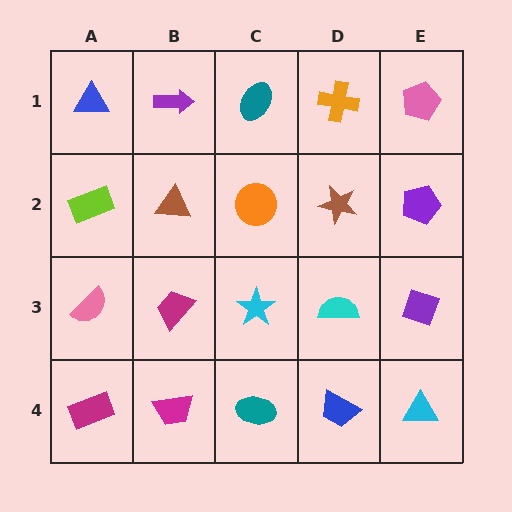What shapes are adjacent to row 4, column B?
A magenta trapezoid (row 3, column B), a magenta rectangle (row 4, column A), a teal ellipse (row 4, column C).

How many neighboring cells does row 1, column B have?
3.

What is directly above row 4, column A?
A pink semicircle.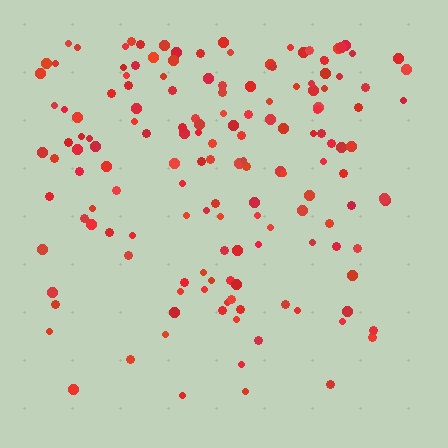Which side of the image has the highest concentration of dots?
The top.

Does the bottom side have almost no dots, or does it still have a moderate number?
Still a moderate number, just noticeably fewer than the top.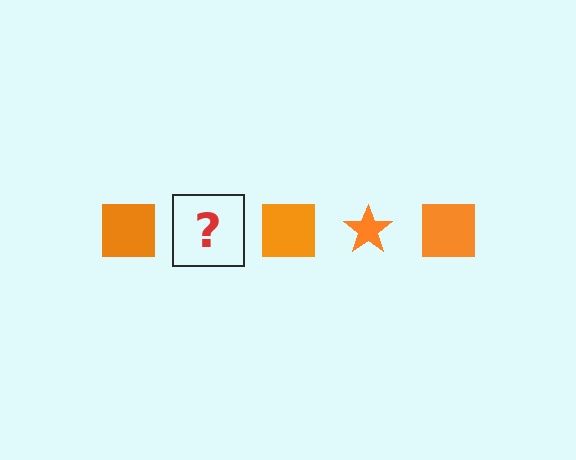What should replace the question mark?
The question mark should be replaced with an orange star.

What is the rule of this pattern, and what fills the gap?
The rule is that the pattern cycles through square, star shapes in orange. The gap should be filled with an orange star.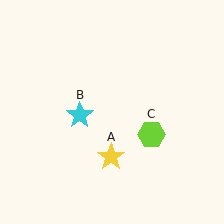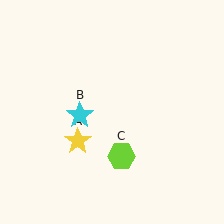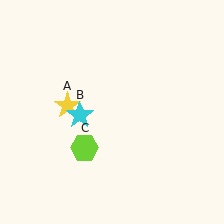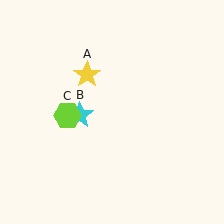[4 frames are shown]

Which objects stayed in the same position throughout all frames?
Cyan star (object B) remained stationary.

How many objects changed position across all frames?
2 objects changed position: yellow star (object A), lime hexagon (object C).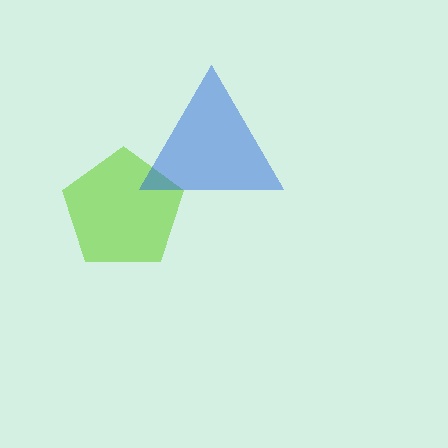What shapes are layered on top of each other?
The layered shapes are: a lime pentagon, a blue triangle.